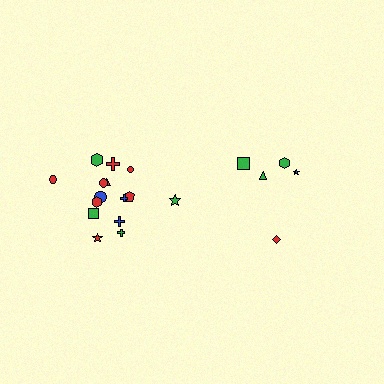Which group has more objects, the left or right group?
The left group.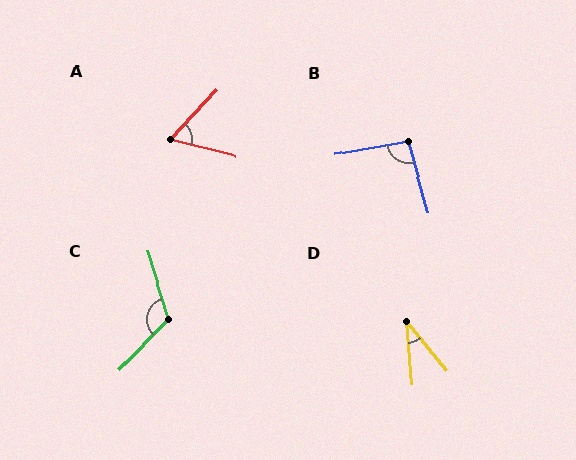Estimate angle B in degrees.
Approximately 96 degrees.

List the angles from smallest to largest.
D (34°), A (61°), B (96°), C (118°).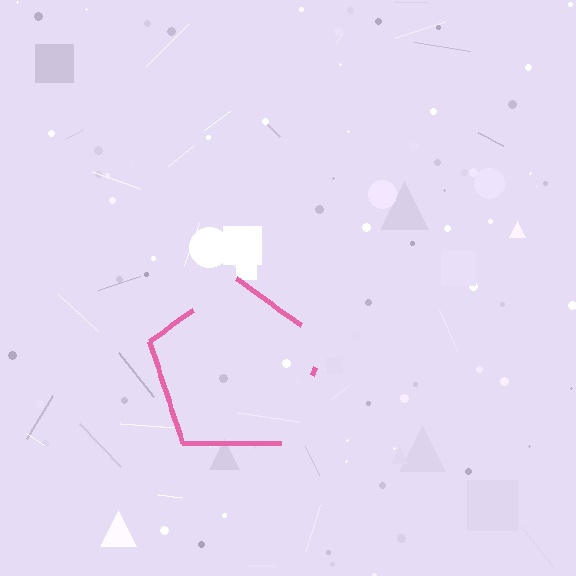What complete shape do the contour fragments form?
The contour fragments form a pentagon.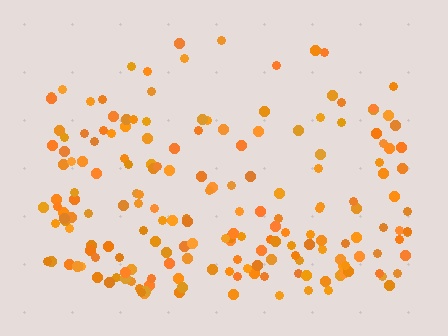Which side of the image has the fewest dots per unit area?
The top.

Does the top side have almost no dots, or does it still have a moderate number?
Still a moderate number, just noticeably fewer than the bottom.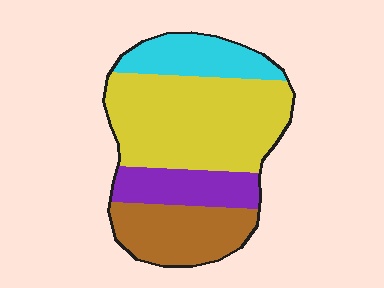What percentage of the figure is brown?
Brown covers roughly 20% of the figure.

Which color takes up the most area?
Yellow, at roughly 45%.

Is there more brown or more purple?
Brown.